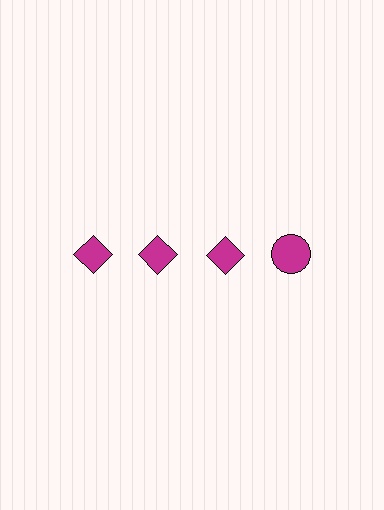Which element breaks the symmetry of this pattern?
The magenta circle in the top row, second from right column breaks the symmetry. All other shapes are magenta diamonds.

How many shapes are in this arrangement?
There are 4 shapes arranged in a grid pattern.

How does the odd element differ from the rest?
It has a different shape: circle instead of diamond.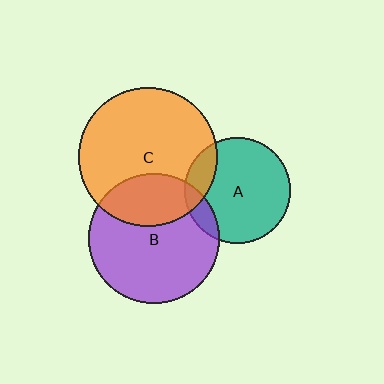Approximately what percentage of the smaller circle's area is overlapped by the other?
Approximately 15%.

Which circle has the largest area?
Circle C (orange).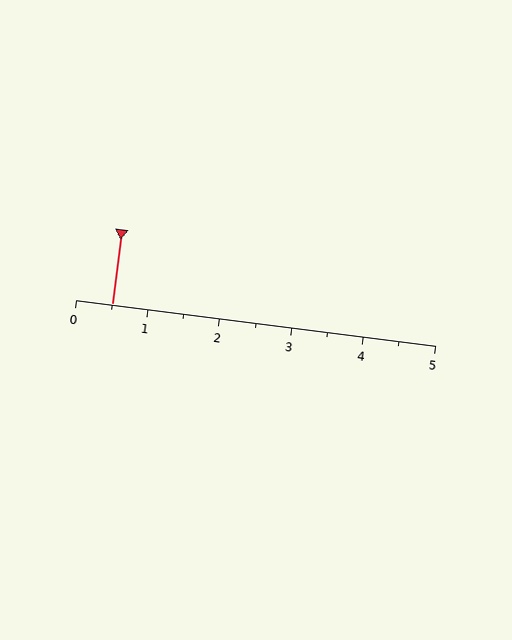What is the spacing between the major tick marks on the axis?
The major ticks are spaced 1 apart.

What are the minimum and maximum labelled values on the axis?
The axis runs from 0 to 5.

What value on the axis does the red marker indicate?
The marker indicates approximately 0.5.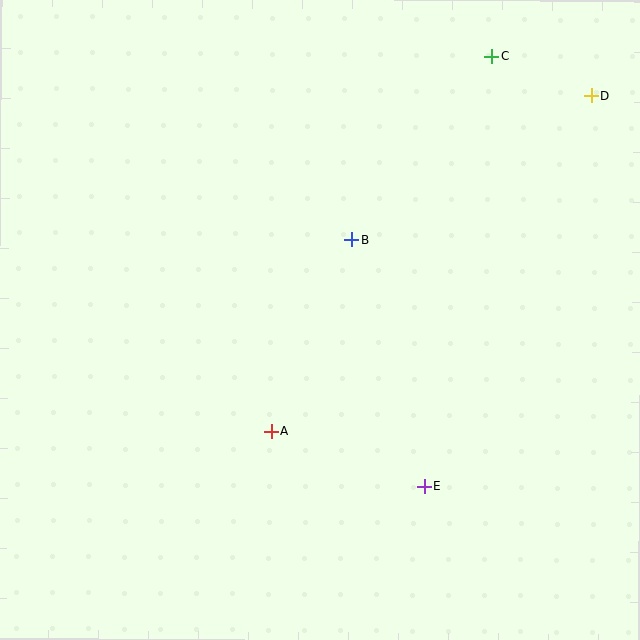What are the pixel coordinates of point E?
Point E is at (424, 486).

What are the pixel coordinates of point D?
Point D is at (591, 95).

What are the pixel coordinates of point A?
Point A is at (272, 431).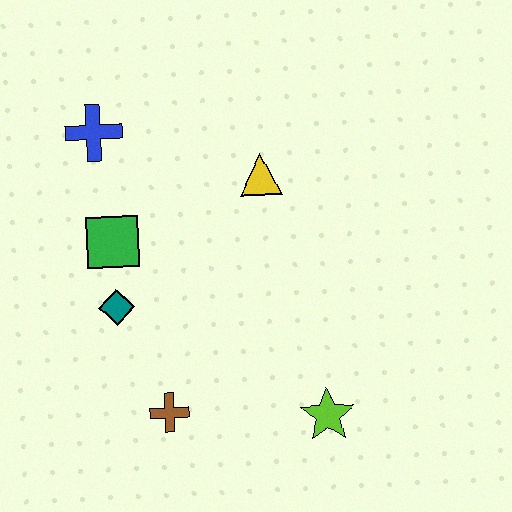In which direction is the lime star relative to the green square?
The lime star is to the right of the green square.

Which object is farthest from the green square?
The lime star is farthest from the green square.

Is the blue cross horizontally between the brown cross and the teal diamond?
No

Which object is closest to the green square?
The teal diamond is closest to the green square.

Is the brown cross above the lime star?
Yes